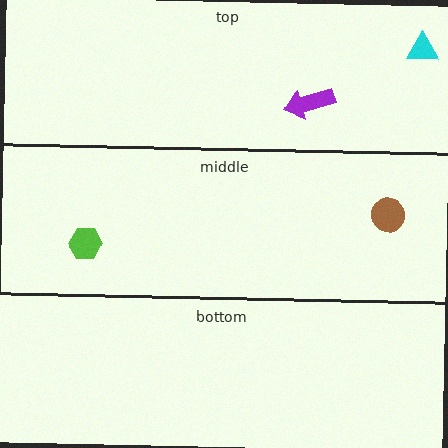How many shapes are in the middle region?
2.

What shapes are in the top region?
The cyan triangle, the purple arrow.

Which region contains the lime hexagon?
The middle region.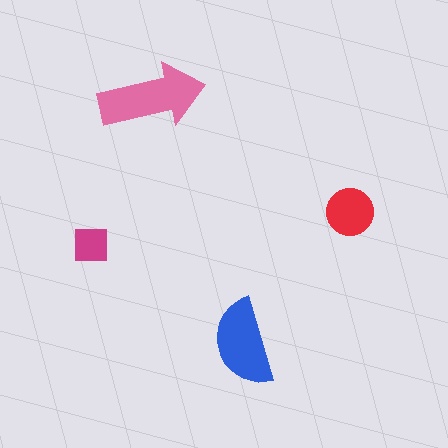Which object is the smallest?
The magenta square.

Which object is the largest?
The pink arrow.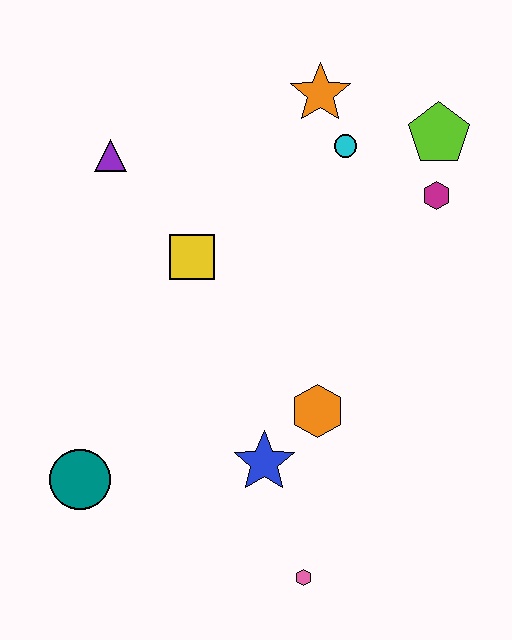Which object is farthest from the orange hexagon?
The purple triangle is farthest from the orange hexagon.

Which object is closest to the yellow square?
The purple triangle is closest to the yellow square.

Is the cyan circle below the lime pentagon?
Yes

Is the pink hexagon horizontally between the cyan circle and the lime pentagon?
No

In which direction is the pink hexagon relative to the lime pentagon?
The pink hexagon is below the lime pentagon.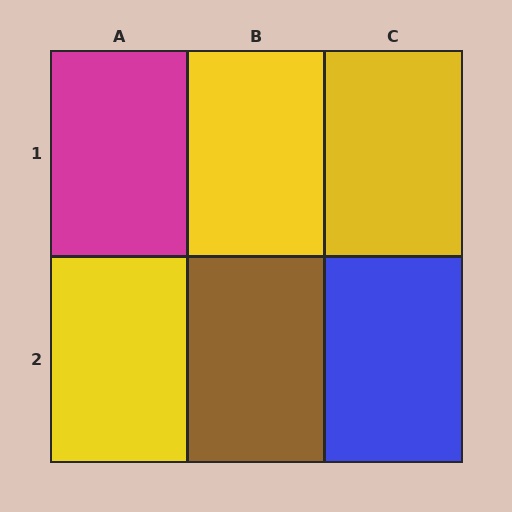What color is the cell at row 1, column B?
Yellow.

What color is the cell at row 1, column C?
Yellow.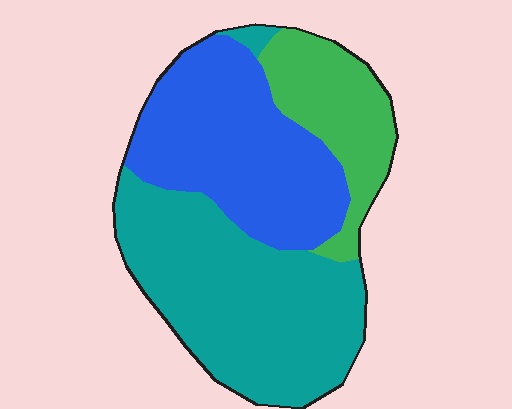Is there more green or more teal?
Teal.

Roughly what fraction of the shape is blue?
Blue covers around 35% of the shape.